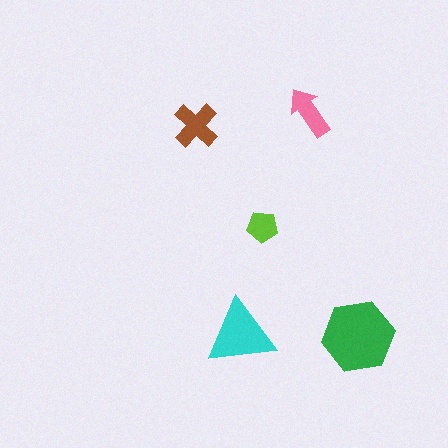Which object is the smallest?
The lime pentagon.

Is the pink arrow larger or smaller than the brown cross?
Smaller.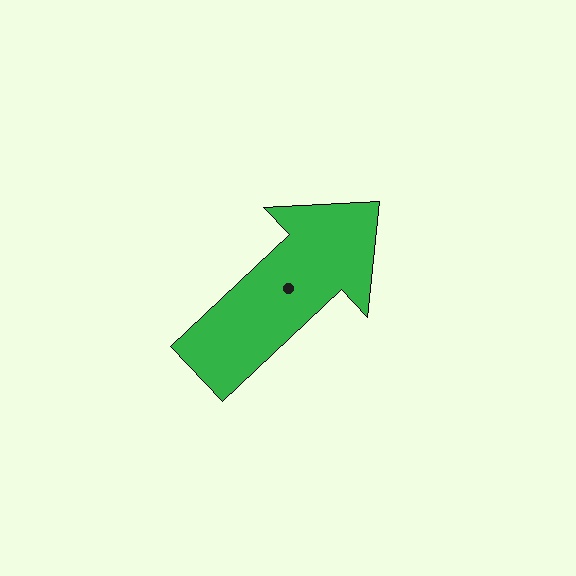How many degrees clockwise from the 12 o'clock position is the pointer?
Approximately 47 degrees.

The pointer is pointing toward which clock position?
Roughly 2 o'clock.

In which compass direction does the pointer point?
Northeast.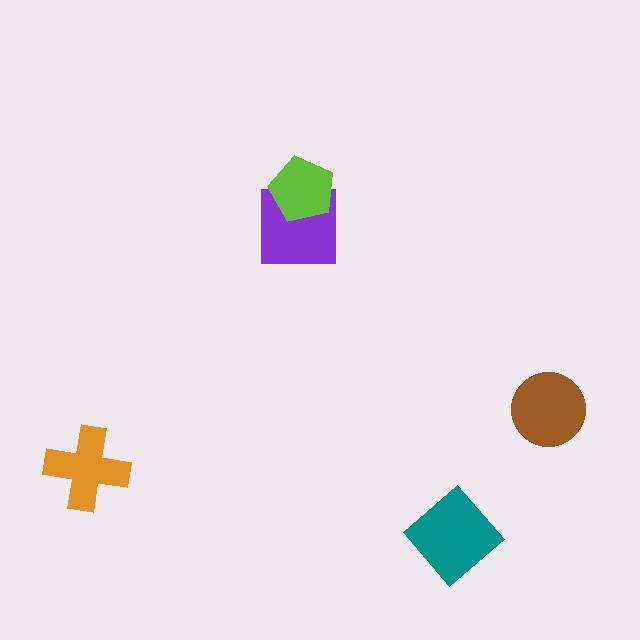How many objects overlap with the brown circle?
0 objects overlap with the brown circle.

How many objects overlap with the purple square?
1 object overlaps with the purple square.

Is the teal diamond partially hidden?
No, no other shape covers it.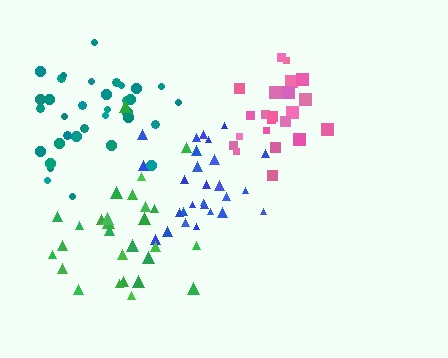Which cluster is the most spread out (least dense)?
Green.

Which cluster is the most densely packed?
Pink.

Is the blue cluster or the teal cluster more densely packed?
Teal.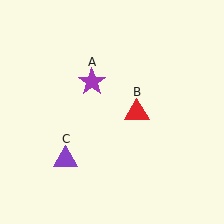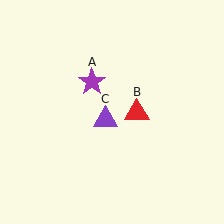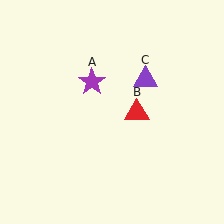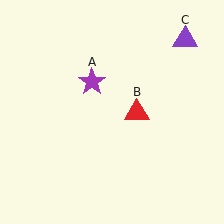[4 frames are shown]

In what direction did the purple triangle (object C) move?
The purple triangle (object C) moved up and to the right.